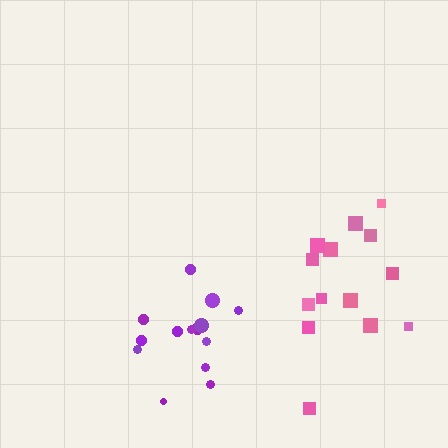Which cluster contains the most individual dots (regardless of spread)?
Pink (14).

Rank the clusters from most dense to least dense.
purple, pink.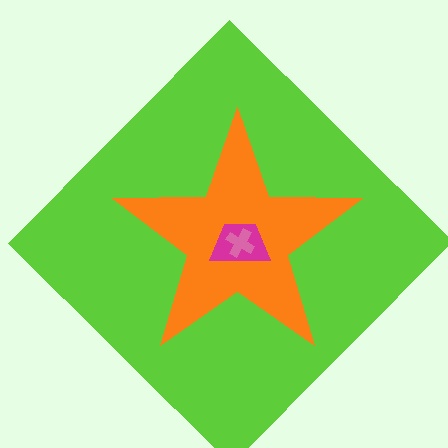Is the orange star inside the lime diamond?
Yes.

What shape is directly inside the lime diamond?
The orange star.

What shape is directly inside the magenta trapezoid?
The pink cross.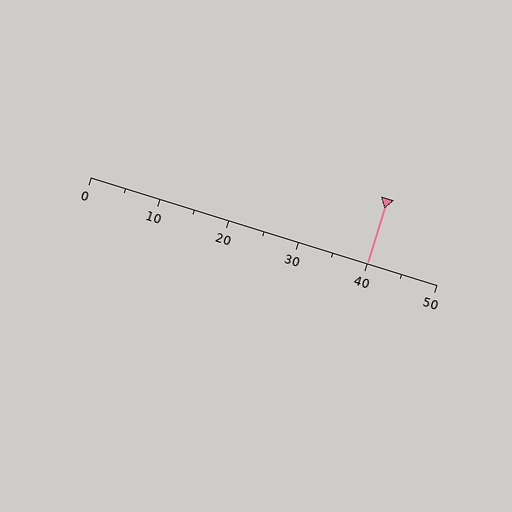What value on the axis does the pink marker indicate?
The marker indicates approximately 40.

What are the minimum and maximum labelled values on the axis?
The axis runs from 0 to 50.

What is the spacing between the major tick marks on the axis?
The major ticks are spaced 10 apart.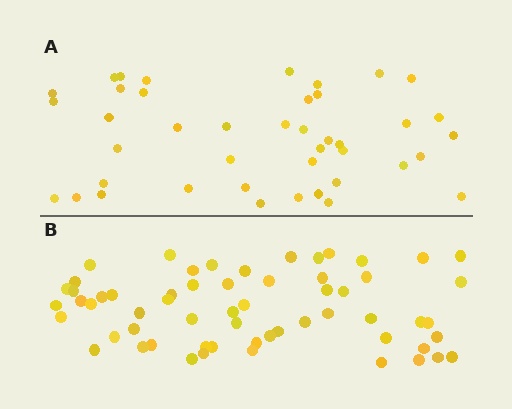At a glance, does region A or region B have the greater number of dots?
Region B (the bottom region) has more dots.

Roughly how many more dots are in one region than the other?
Region B has approximately 20 more dots than region A.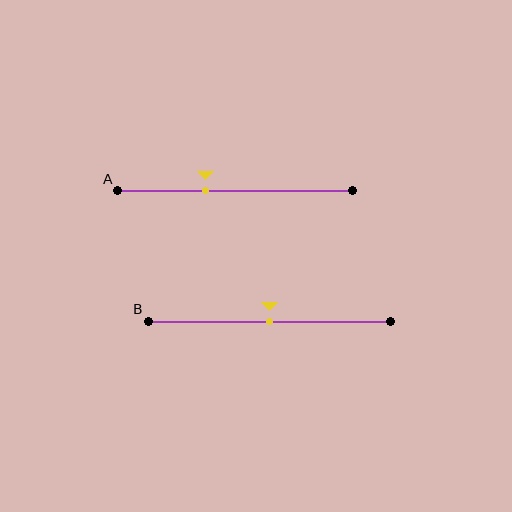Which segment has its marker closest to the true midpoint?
Segment B has its marker closest to the true midpoint.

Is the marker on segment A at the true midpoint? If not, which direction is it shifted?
No, the marker on segment A is shifted to the left by about 13% of the segment length.